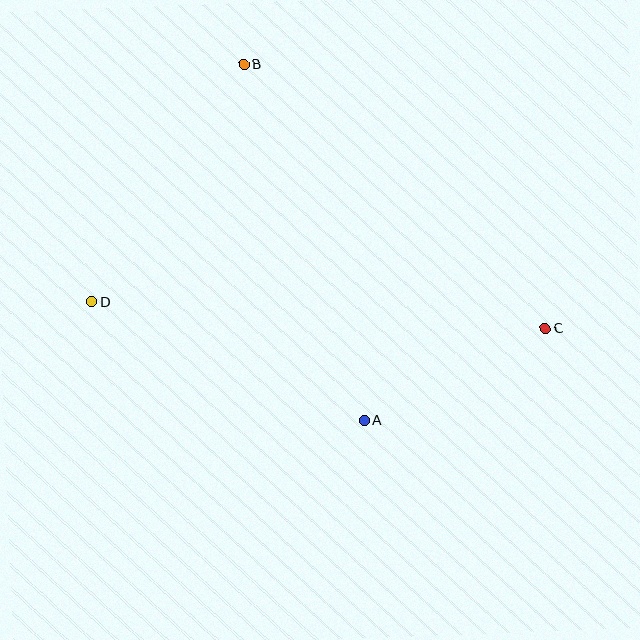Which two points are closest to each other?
Points A and C are closest to each other.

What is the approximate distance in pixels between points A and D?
The distance between A and D is approximately 297 pixels.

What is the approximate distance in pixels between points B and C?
The distance between B and C is approximately 401 pixels.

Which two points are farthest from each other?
Points C and D are farthest from each other.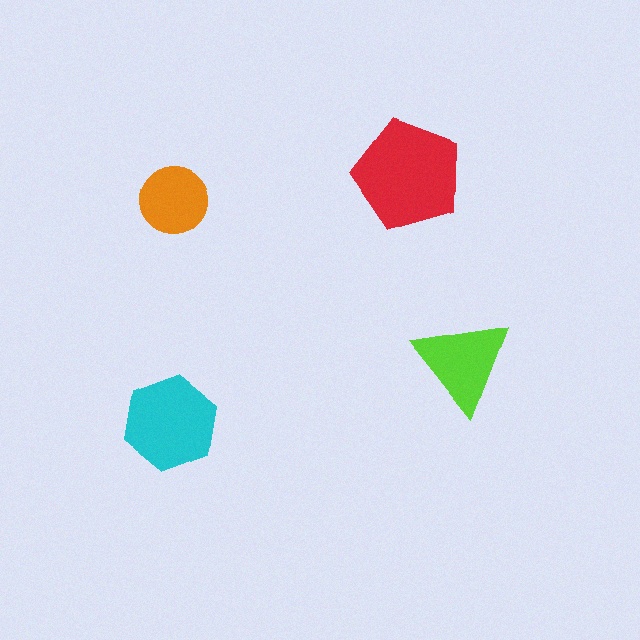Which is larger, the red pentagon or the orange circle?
The red pentagon.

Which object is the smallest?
The orange circle.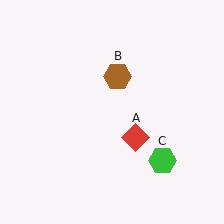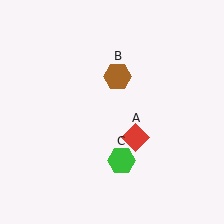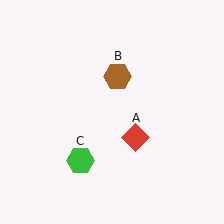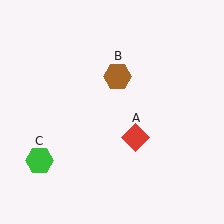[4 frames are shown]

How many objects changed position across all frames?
1 object changed position: green hexagon (object C).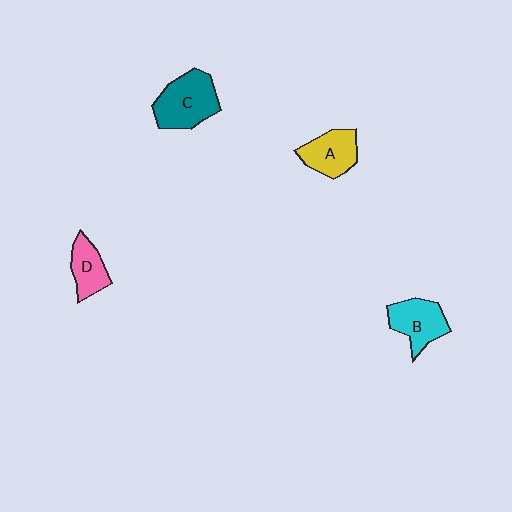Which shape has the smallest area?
Shape D (pink).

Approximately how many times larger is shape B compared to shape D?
Approximately 1.3 times.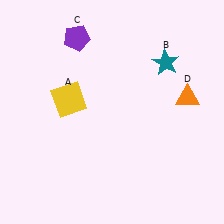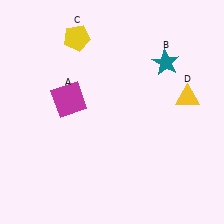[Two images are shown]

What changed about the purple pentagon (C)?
In Image 1, C is purple. In Image 2, it changed to yellow.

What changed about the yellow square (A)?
In Image 1, A is yellow. In Image 2, it changed to magenta.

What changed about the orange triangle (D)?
In Image 1, D is orange. In Image 2, it changed to yellow.